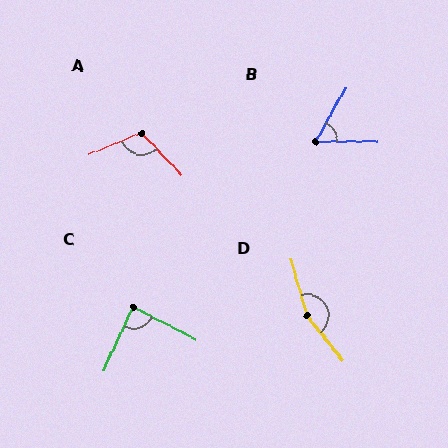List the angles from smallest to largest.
B (61°), C (87°), A (111°), D (156°).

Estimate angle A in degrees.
Approximately 111 degrees.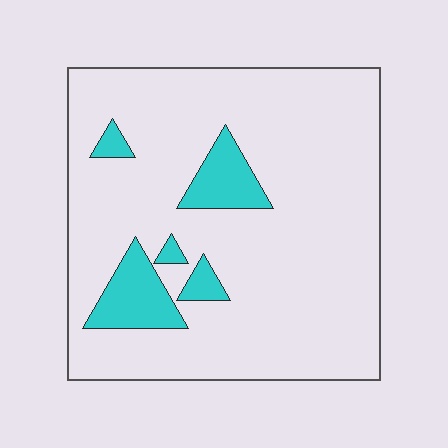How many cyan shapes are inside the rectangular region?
5.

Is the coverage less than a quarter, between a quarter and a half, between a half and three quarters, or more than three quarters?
Less than a quarter.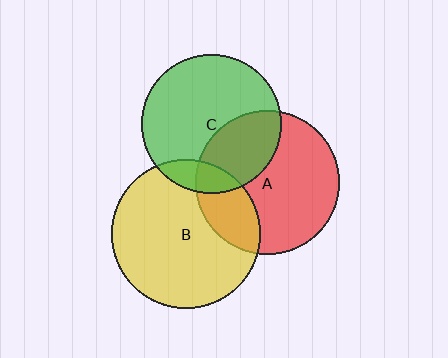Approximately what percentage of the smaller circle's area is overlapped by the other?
Approximately 25%.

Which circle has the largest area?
Circle B (yellow).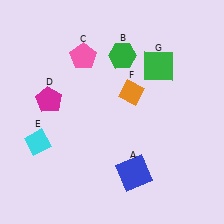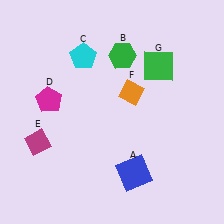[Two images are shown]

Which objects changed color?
C changed from pink to cyan. E changed from cyan to magenta.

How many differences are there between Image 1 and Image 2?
There are 2 differences between the two images.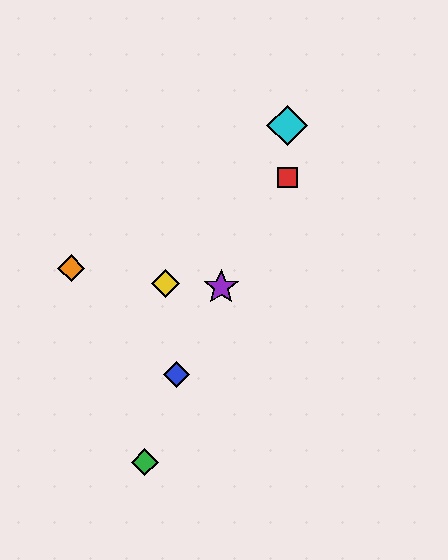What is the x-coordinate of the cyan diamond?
The cyan diamond is at x≈287.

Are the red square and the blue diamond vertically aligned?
No, the red square is at x≈287 and the blue diamond is at x≈177.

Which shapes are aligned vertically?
The red square, the cyan diamond are aligned vertically.